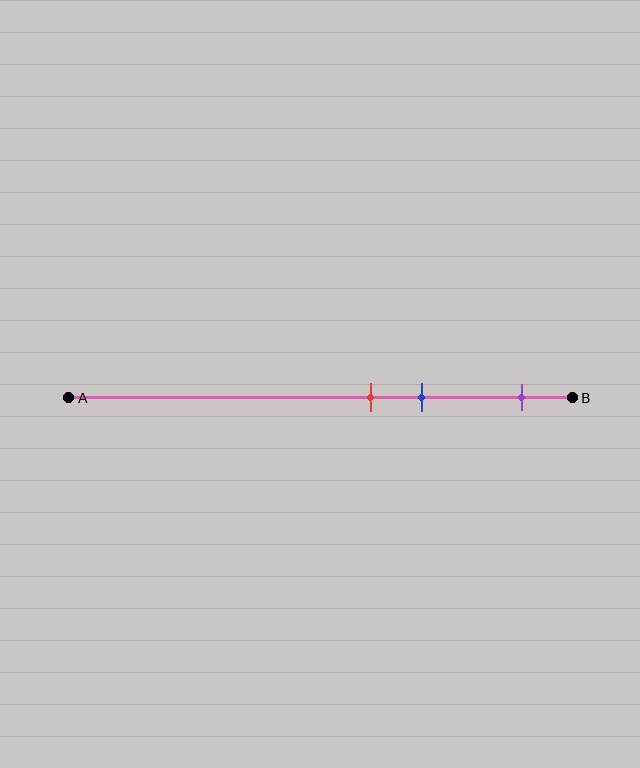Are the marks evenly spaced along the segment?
No, the marks are not evenly spaced.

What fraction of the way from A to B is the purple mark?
The purple mark is approximately 90% (0.9) of the way from A to B.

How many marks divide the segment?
There are 3 marks dividing the segment.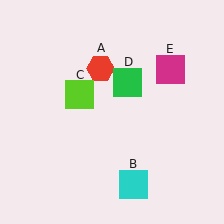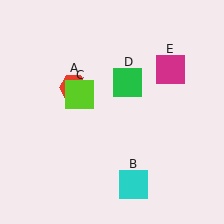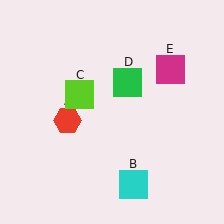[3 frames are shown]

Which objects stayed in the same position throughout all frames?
Cyan square (object B) and lime square (object C) and green square (object D) and magenta square (object E) remained stationary.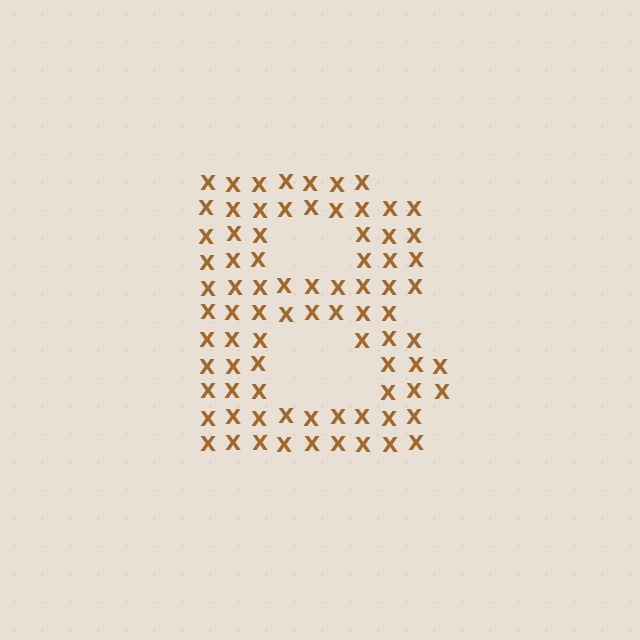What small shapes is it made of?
It is made of small letter X's.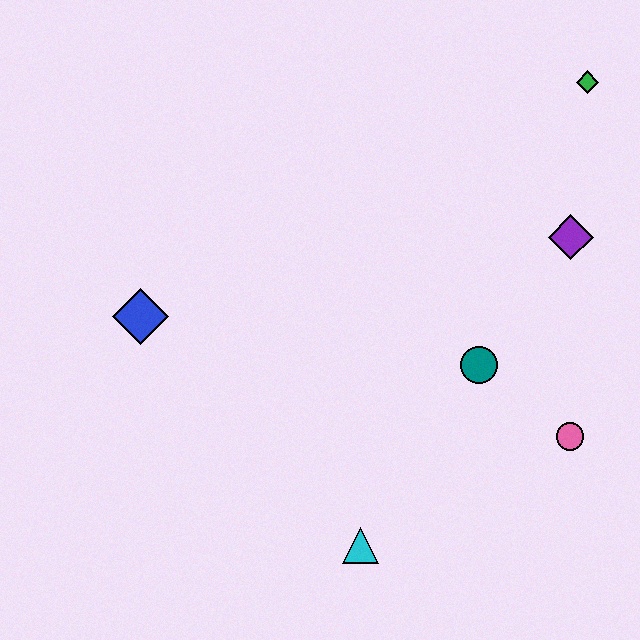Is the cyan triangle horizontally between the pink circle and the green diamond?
No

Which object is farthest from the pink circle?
The blue diamond is farthest from the pink circle.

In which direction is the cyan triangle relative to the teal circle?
The cyan triangle is below the teal circle.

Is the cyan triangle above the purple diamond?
No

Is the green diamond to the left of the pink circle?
No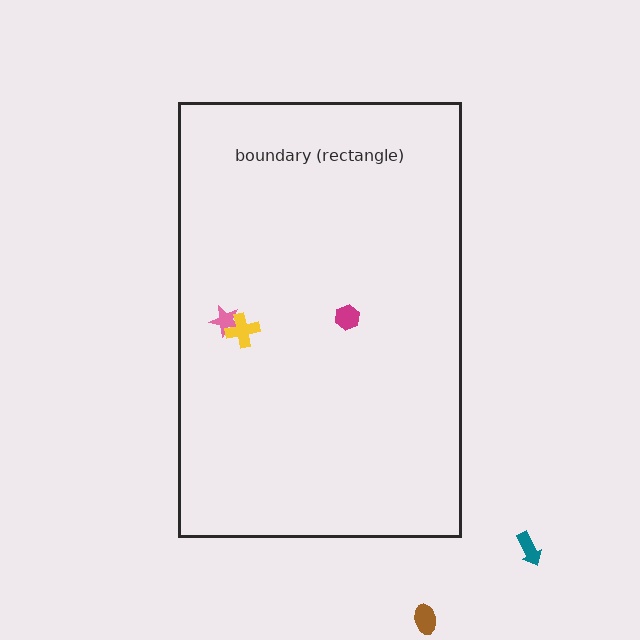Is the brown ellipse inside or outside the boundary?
Outside.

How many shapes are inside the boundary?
3 inside, 2 outside.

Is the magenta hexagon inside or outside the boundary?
Inside.